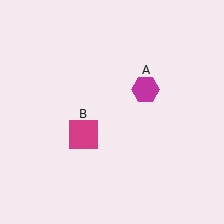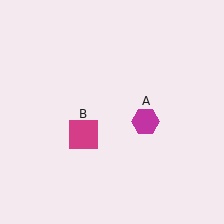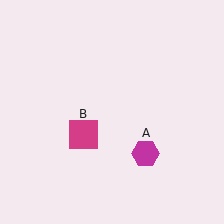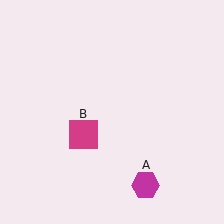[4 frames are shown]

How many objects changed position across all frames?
1 object changed position: magenta hexagon (object A).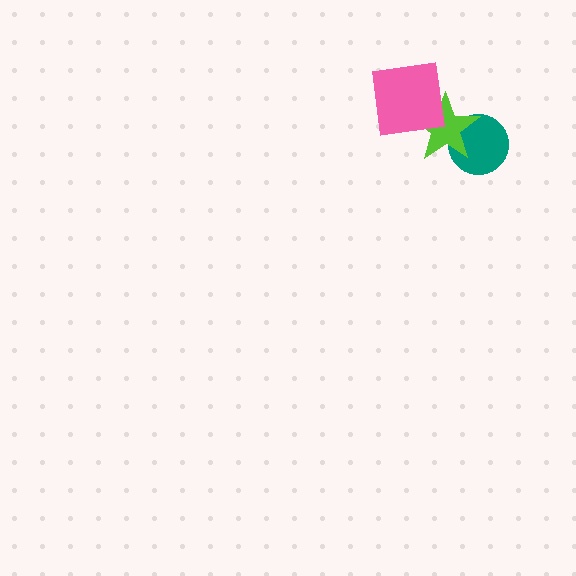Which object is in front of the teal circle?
The lime star is in front of the teal circle.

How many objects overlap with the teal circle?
1 object overlaps with the teal circle.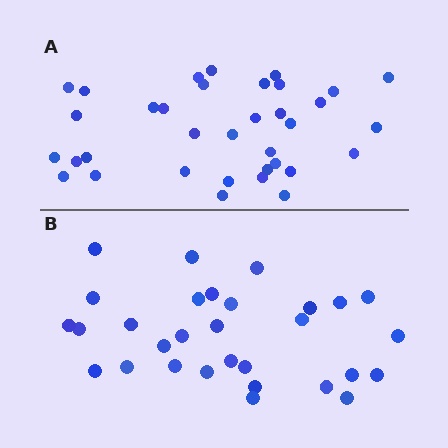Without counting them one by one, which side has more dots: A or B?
Region A (the top region) has more dots.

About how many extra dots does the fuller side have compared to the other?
Region A has about 5 more dots than region B.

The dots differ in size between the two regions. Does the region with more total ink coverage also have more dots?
No. Region B has more total ink coverage because its dots are larger, but region A actually contains more individual dots. Total area can be misleading — the number of items is what matters here.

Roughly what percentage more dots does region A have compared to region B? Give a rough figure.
About 15% more.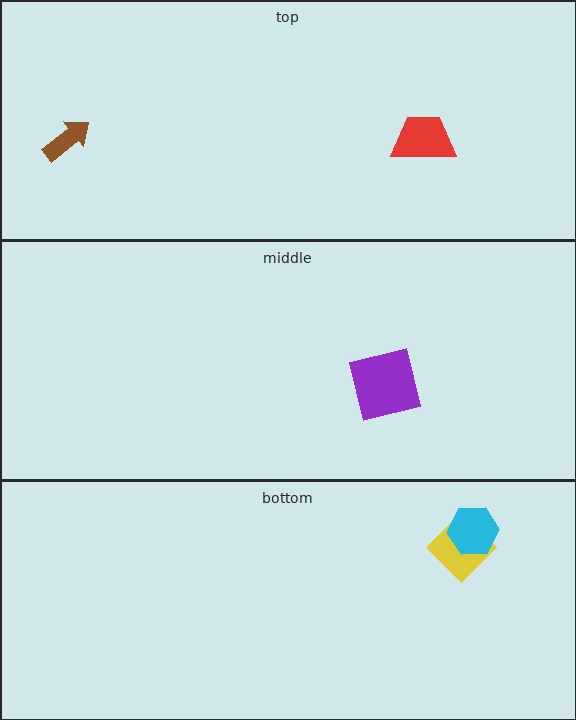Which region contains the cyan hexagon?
The bottom region.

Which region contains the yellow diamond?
The bottom region.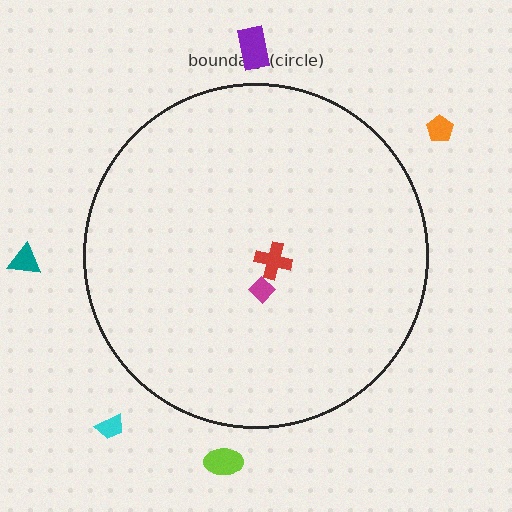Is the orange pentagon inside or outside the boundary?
Outside.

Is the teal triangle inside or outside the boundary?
Outside.